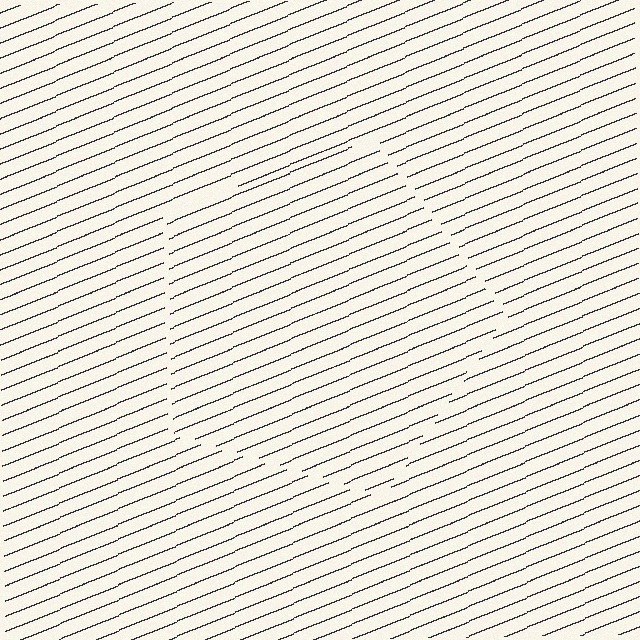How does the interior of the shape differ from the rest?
The interior of the shape contains the same grating, shifted by half a period — the contour is defined by the phase discontinuity where line-ends from the inner and outer gratings abut.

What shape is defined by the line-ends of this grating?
An illusory pentagon. The interior of the shape contains the same grating, shifted by half a period — the contour is defined by the phase discontinuity where line-ends from the inner and outer gratings abut.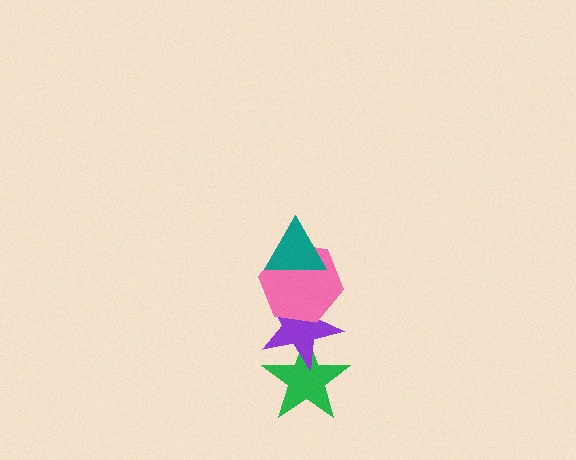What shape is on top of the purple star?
The pink hexagon is on top of the purple star.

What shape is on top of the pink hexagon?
The teal triangle is on top of the pink hexagon.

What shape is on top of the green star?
The purple star is on top of the green star.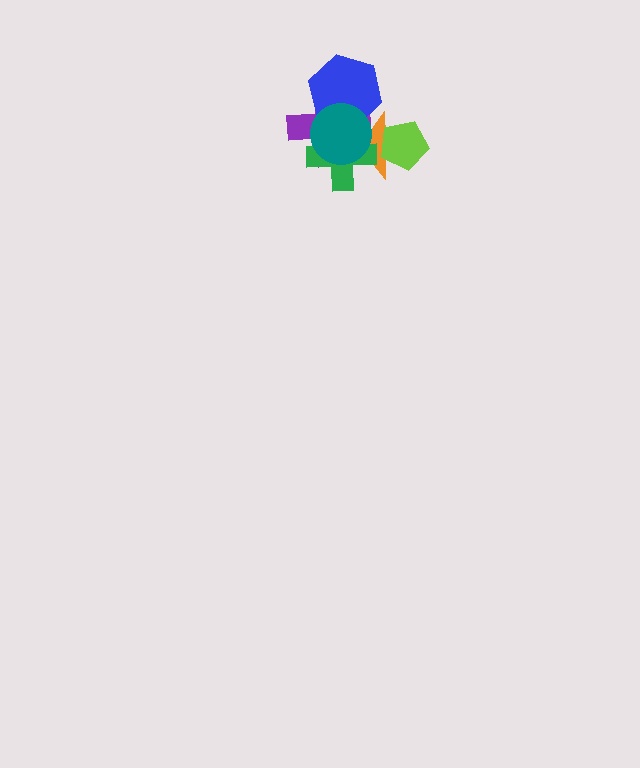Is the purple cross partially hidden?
Yes, it is partially covered by another shape.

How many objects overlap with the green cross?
4 objects overlap with the green cross.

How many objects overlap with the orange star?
5 objects overlap with the orange star.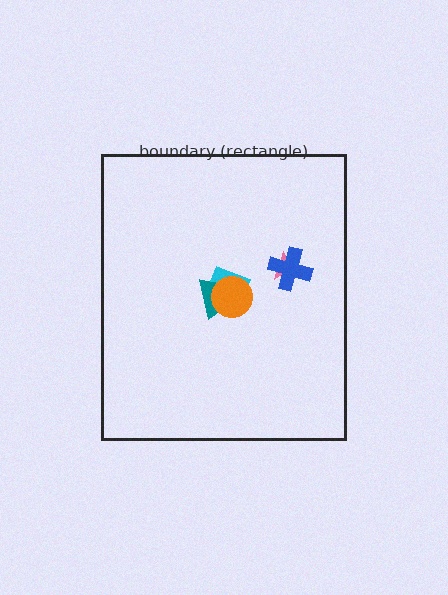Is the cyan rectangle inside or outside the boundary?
Inside.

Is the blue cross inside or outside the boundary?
Inside.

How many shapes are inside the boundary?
5 inside, 0 outside.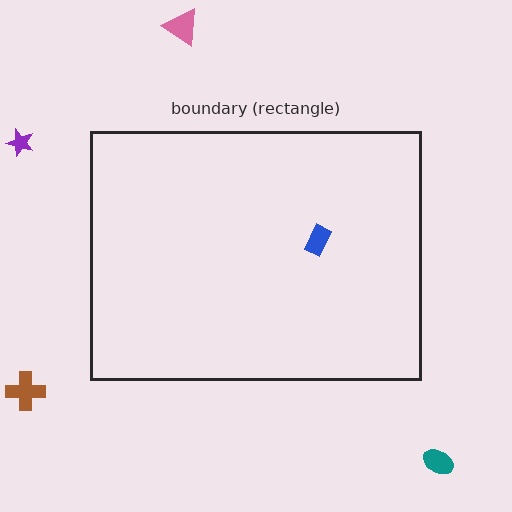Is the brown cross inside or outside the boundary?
Outside.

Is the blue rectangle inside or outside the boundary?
Inside.